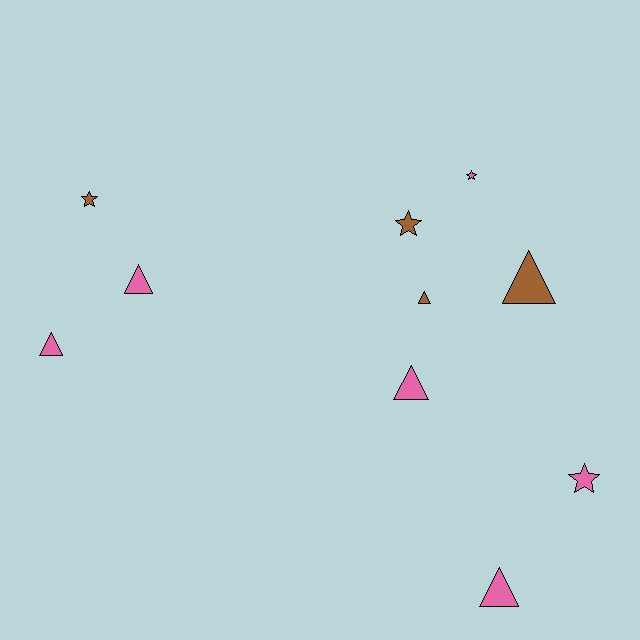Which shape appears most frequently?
Triangle, with 6 objects.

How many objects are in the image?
There are 10 objects.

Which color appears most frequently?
Pink, with 6 objects.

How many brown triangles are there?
There are 2 brown triangles.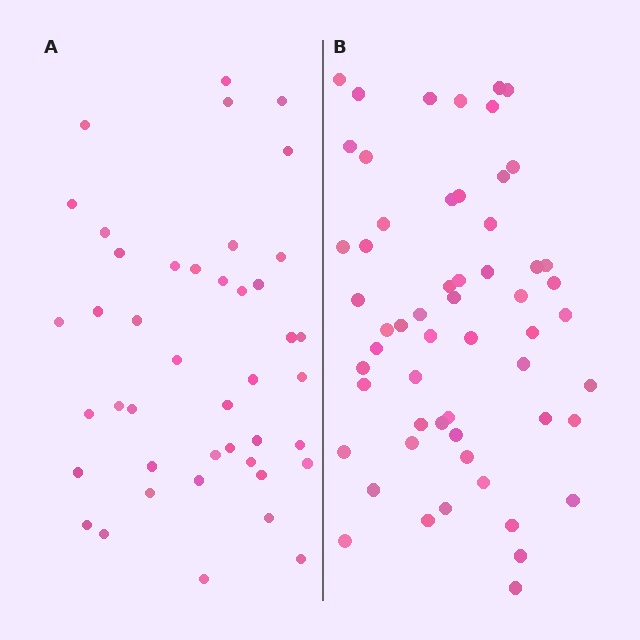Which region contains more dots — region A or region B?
Region B (the right region) has more dots.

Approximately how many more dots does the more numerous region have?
Region B has approximately 15 more dots than region A.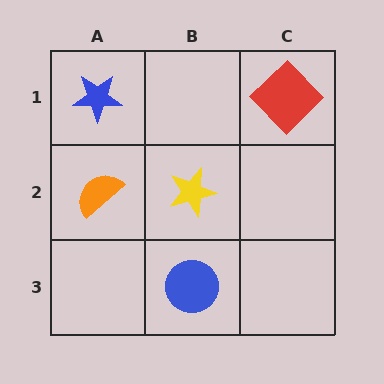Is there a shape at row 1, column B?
No, that cell is empty.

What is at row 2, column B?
A yellow star.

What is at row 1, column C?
A red diamond.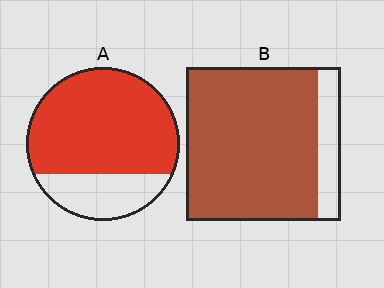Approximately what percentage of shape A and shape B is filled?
A is approximately 75% and B is approximately 85%.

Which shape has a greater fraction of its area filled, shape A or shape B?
Shape B.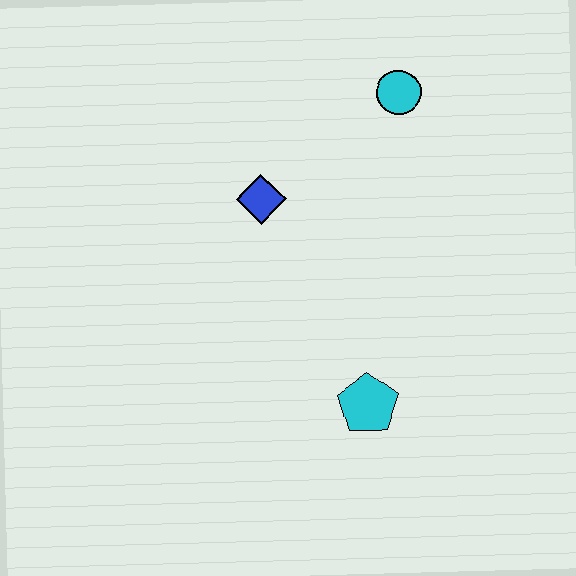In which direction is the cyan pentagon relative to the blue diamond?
The cyan pentagon is below the blue diamond.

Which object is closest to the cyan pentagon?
The blue diamond is closest to the cyan pentagon.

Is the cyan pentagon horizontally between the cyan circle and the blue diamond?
Yes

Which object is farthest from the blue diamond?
The cyan pentagon is farthest from the blue diamond.